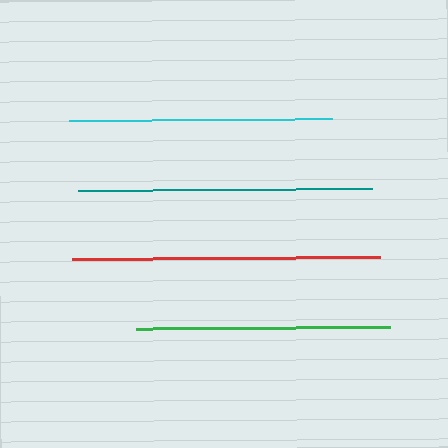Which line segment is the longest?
The red line is the longest at approximately 308 pixels.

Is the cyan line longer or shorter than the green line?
The cyan line is longer than the green line.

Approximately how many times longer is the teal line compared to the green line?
The teal line is approximately 1.2 times the length of the green line.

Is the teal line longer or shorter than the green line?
The teal line is longer than the green line.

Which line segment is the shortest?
The green line is the shortest at approximately 254 pixels.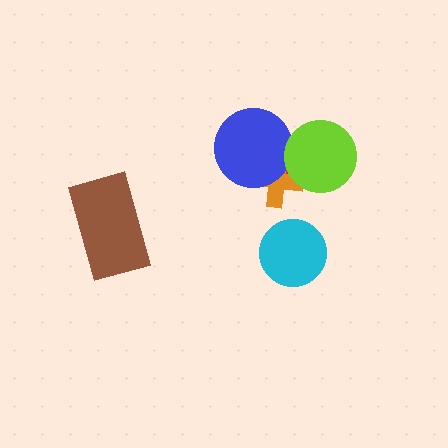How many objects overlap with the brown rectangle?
0 objects overlap with the brown rectangle.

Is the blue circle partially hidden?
Yes, it is partially covered by another shape.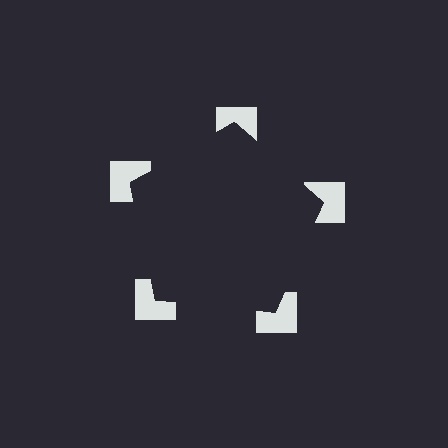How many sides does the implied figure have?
5 sides.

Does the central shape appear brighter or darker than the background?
It typically appears slightly darker than the background, even though no actual brightness change is drawn.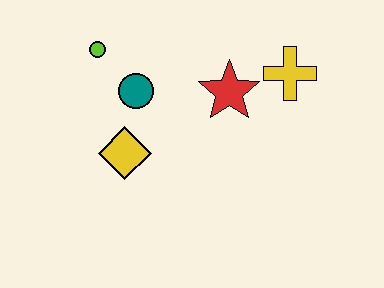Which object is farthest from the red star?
The lime circle is farthest from the red star.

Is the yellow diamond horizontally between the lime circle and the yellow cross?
Yes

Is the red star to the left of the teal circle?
No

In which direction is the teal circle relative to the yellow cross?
The teal circle is to the left of the yellow cross.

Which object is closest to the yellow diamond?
The teal circle is closest to the yellow diamond.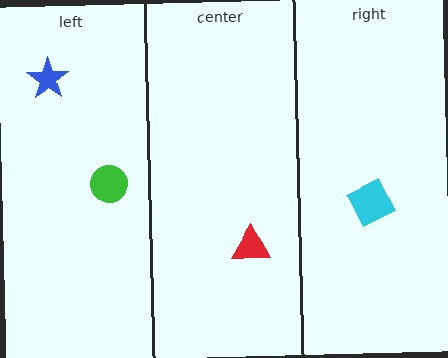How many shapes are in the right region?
1.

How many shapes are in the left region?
2.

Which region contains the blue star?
The left region.